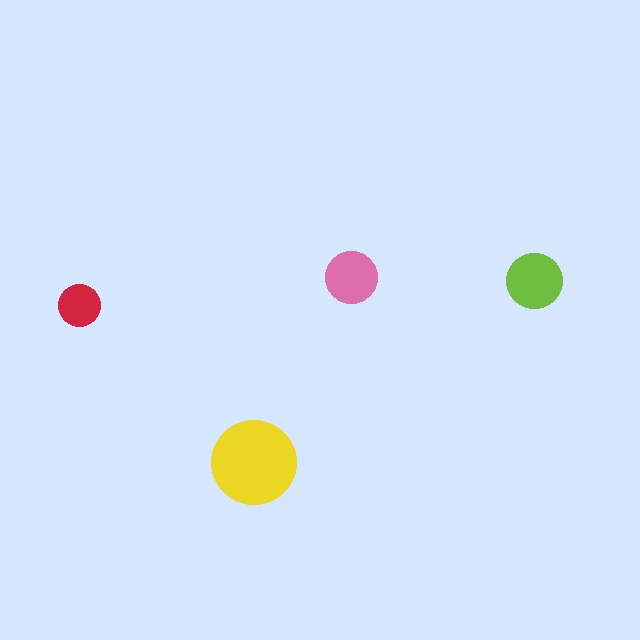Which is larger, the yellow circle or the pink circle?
The yellow one.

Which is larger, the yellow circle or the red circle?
The yellow one.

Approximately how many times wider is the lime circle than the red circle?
About 1.5 times wider.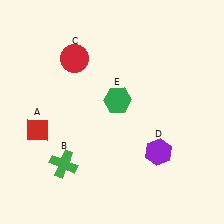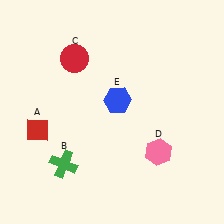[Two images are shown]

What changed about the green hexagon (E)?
In Image 1, E is green. In Image 2, it changed to blue.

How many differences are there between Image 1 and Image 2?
There are 2 differences between the two images.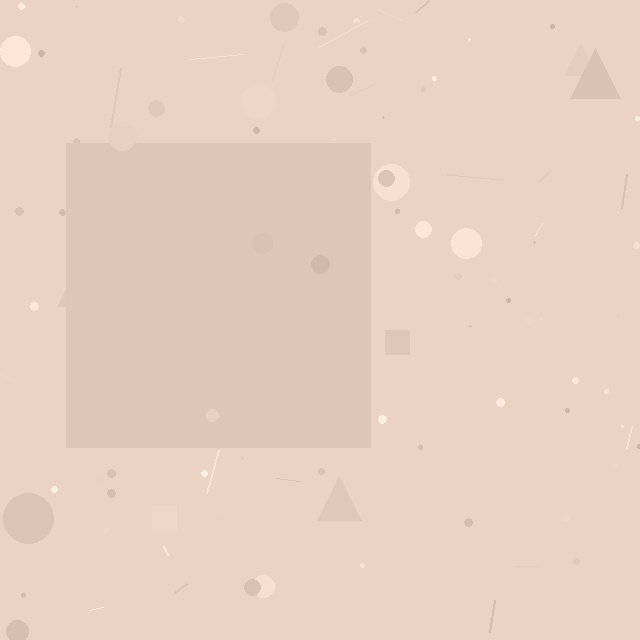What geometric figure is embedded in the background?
A square is embedded in the background.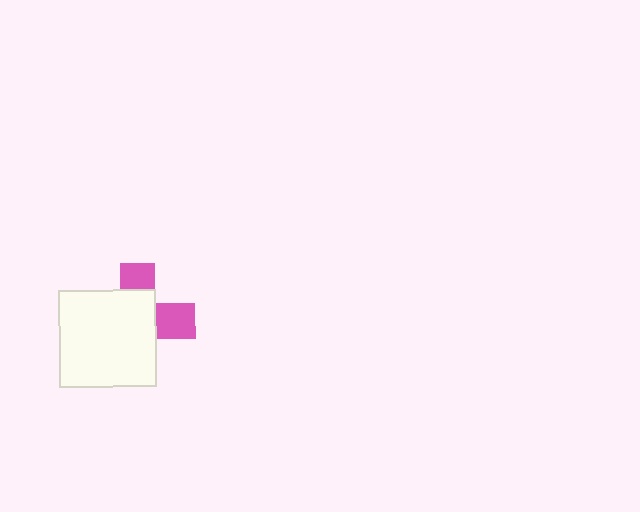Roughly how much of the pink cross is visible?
A small part of it is visible (roughly 34%).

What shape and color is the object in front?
The object in front is a white square.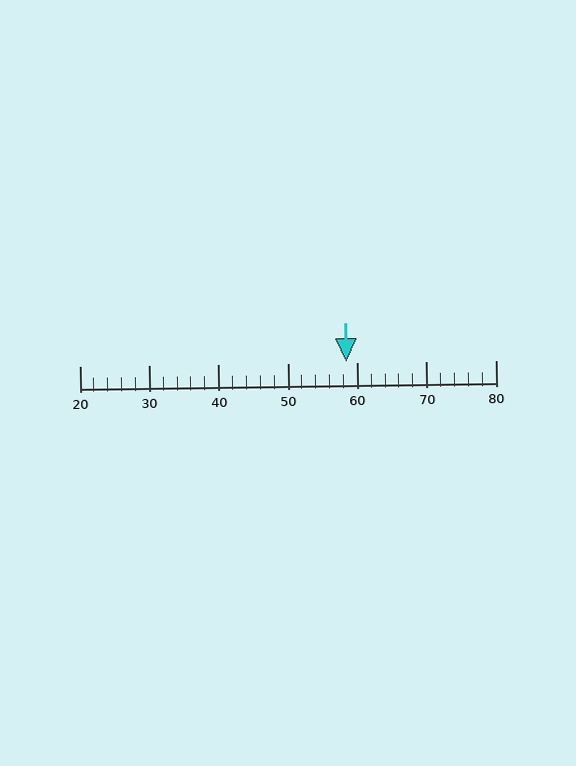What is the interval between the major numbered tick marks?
The major tick marks are spaced 10 units apart.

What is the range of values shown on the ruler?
The ruler shows values from 20 to 80.